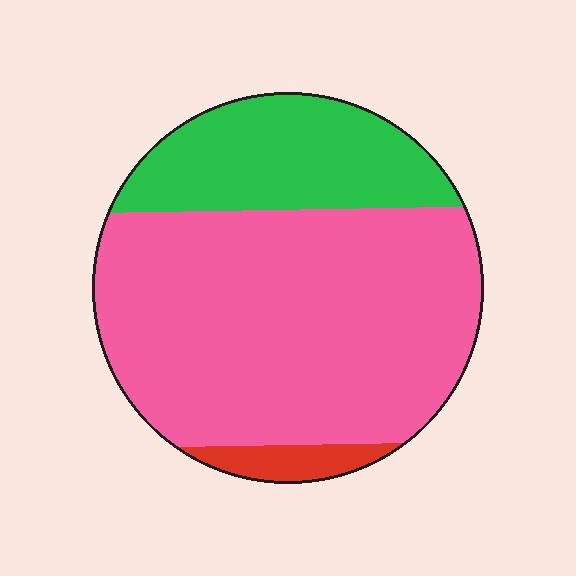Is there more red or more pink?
Pink.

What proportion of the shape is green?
Green covers about 25% of the shape.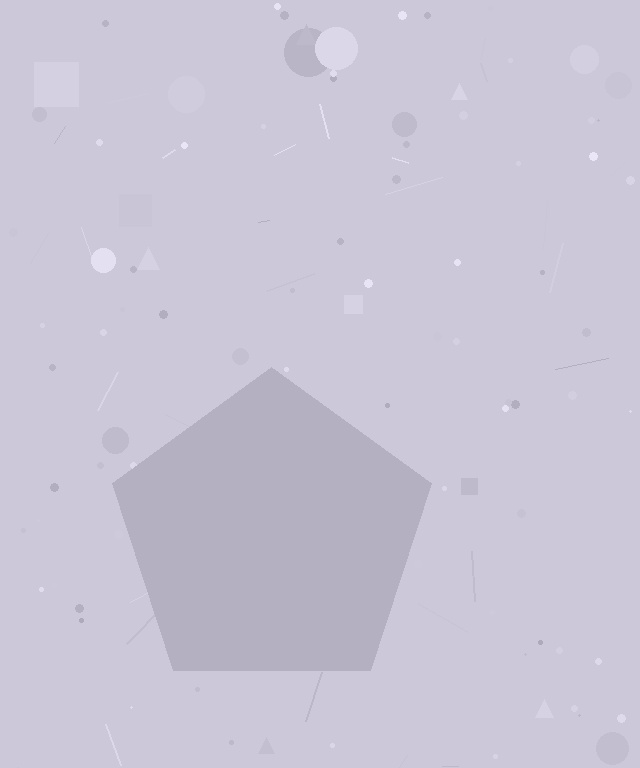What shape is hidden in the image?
A pentagon is hidden in the image.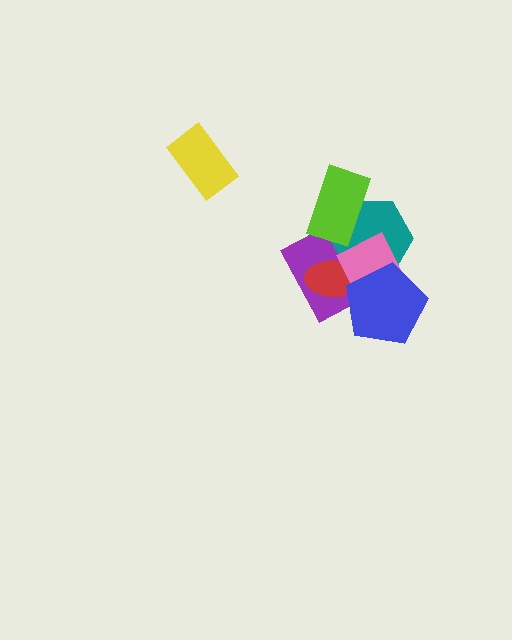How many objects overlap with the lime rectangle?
2 objects overlap with the lime rectangle.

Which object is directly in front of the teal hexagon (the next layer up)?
The red ellipse is directly in front of the teal hexagon.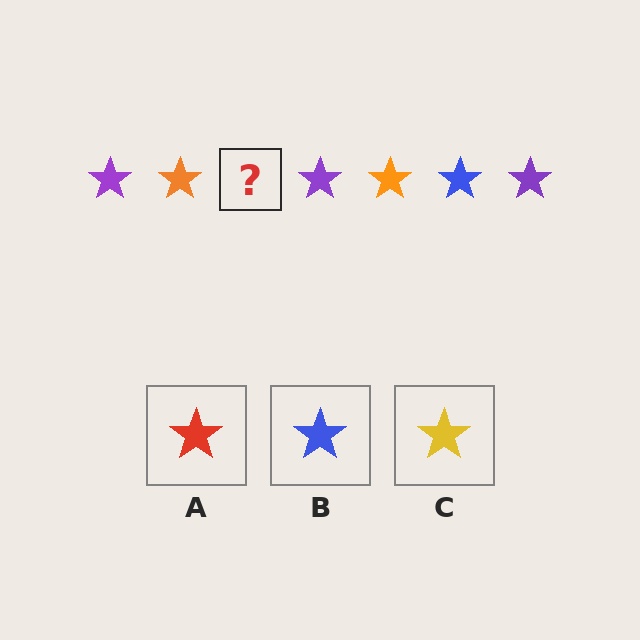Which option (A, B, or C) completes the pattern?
B.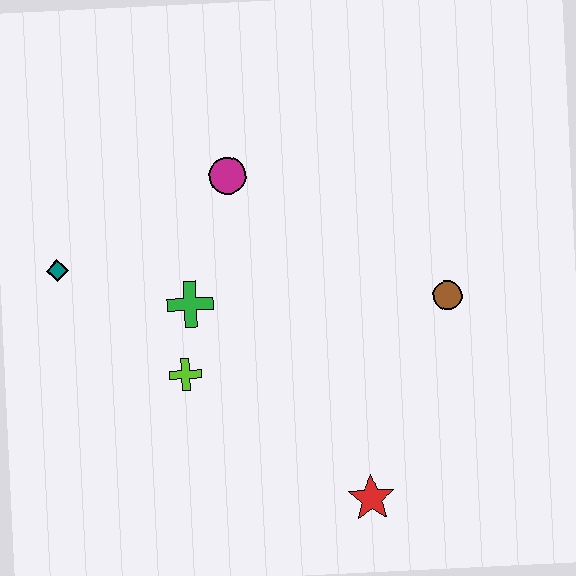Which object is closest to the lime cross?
The green cross is closest to the lime cross.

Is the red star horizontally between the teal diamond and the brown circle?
Yes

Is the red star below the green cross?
Yes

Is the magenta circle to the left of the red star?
Yes